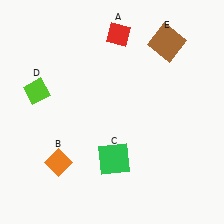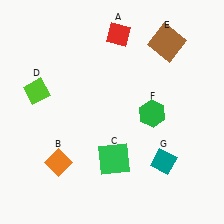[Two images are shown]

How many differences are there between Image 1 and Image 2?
There are 2 differences between the two images.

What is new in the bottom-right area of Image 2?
A teal diamond (G) was added in the bottom-right area of Image 2.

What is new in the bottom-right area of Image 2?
A green hexagon (F) was added in the bottom-right area of Image 2.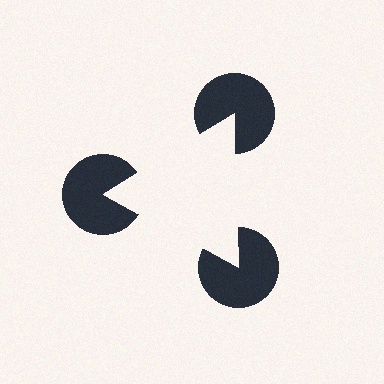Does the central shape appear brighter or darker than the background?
It typically appears slightly brighter than the background, even though no actual brightness change is drawn.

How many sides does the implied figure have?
3 sides.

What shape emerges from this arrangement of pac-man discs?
An illusory triangle — its edges are inferred from the aligned wedge cuts in the pac-man discs, not physically drawn.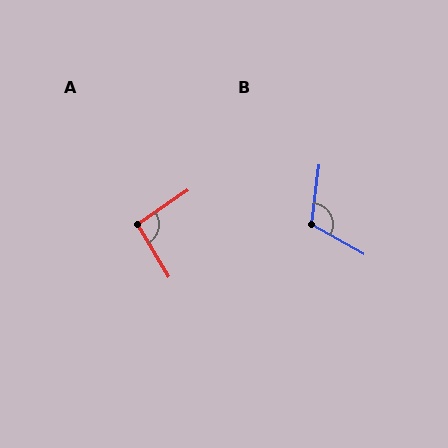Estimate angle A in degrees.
Approximately 93 degrees.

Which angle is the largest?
B, at approximately 113 degrees.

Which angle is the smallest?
A, at approximately 93 degrees.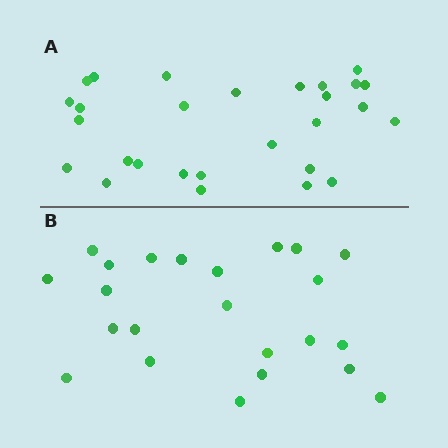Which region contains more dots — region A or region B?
Region A (the top region) has more dots.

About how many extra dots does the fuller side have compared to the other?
Region A has about 5 more dots than region B.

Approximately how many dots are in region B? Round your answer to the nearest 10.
About 20 dots. (The exact count is 23, which rounds to 20.)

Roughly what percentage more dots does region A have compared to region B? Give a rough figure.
About 20% more.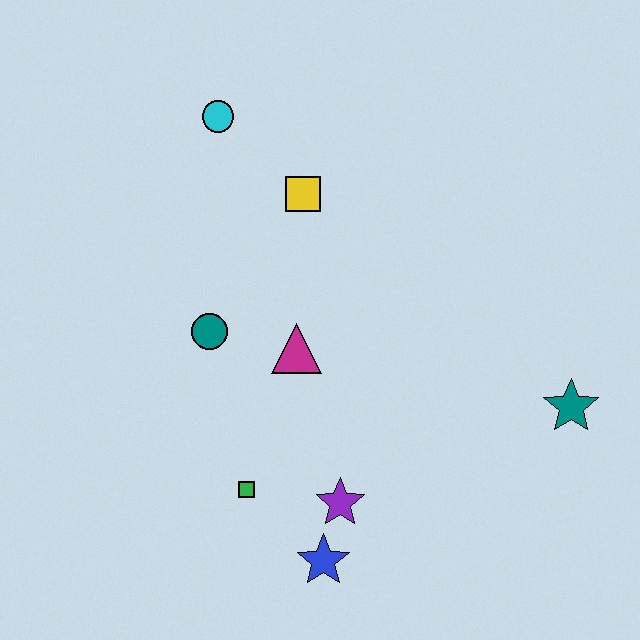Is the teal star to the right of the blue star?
Yes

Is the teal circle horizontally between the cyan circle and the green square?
No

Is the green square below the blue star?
No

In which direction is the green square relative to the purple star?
The green square is to the left of the purple star.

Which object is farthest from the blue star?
The cyan circle is farthest from the blue star.